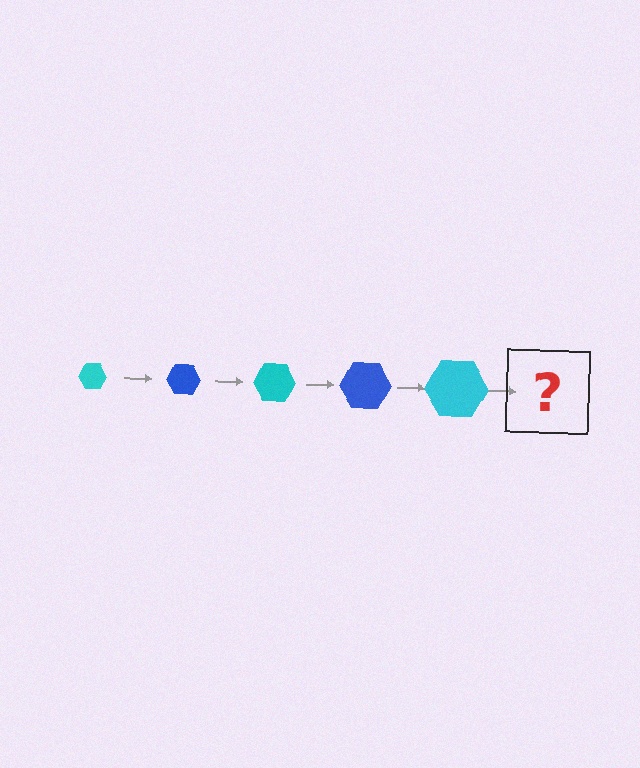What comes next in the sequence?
The next element should be a blue hexagon, larger than the previous one.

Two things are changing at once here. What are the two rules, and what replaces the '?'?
The two rules are that the hexagon grows larger each step and the color cycles through cyan and blue. The '?' should be a blue hexagon, larger than the previous one.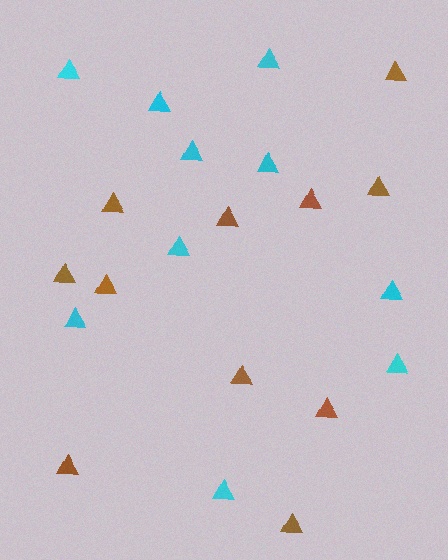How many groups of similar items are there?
There are 2 groups: one group of cyan triangles (10) and one group of brown triangles (11).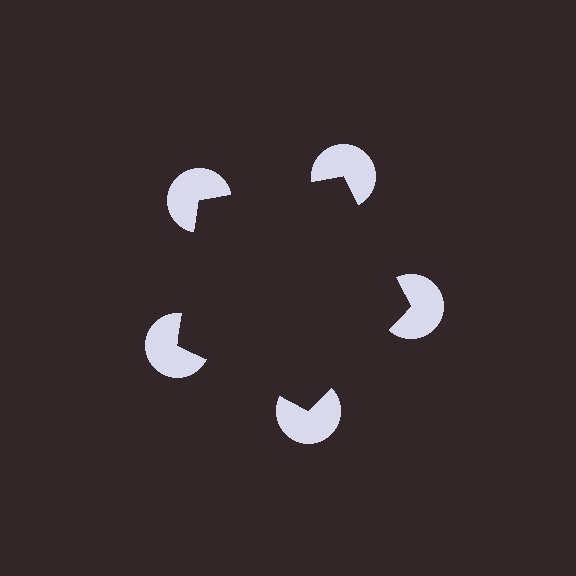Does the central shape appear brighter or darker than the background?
It typically appears slightly darker than the background, even though no actual brightness change is drawn.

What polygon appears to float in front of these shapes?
An illusory pentagon — its edges are inferred from the aligned wedge cuts in the pac-man discs, not physically drawn.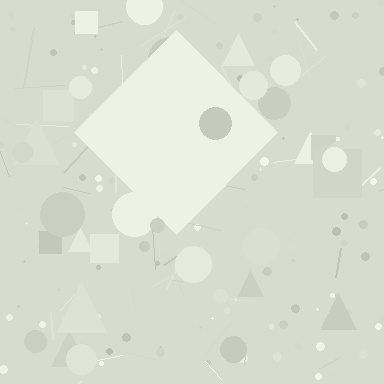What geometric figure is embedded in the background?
A diamond is embedded in the background.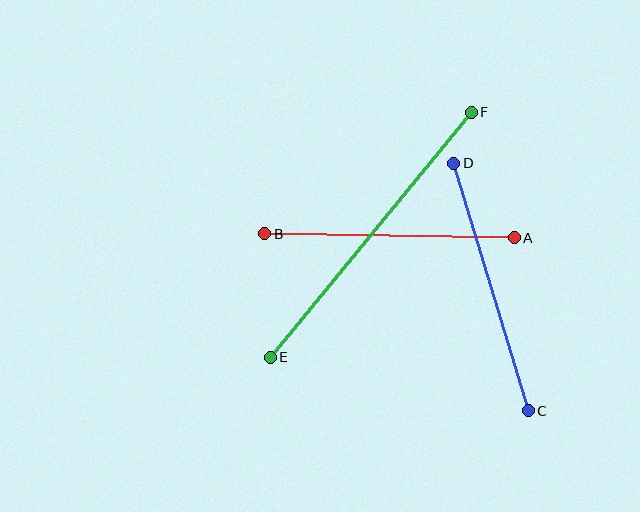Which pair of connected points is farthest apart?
Points E and F are farthest apart.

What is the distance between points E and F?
The distance is approximately 317 pixels.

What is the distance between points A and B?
The distance is approximately 249 pixels.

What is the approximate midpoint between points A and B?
The midpoint is at approximately (389, 236) pixels.